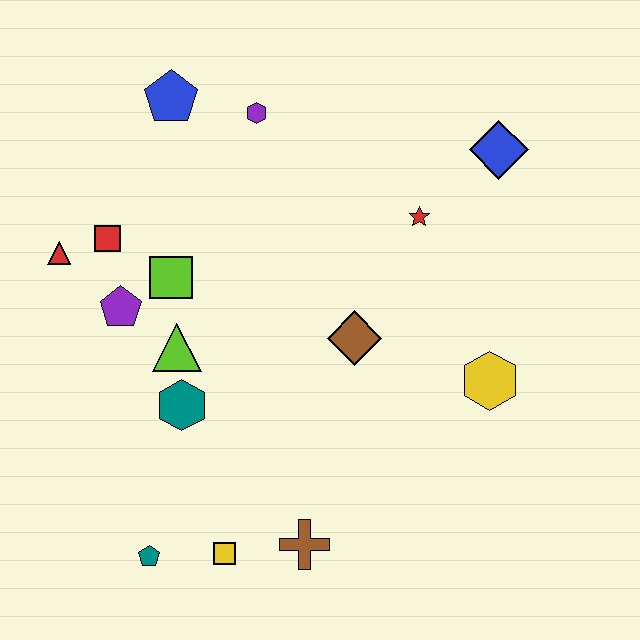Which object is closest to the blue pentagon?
The purple hexagon is closest to the blue pentagon.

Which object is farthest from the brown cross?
The blue pentagon is farthest from the brown cross.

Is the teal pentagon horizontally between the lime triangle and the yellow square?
No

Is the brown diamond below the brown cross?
No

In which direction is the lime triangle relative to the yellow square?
The lime triangle is above the yellow square.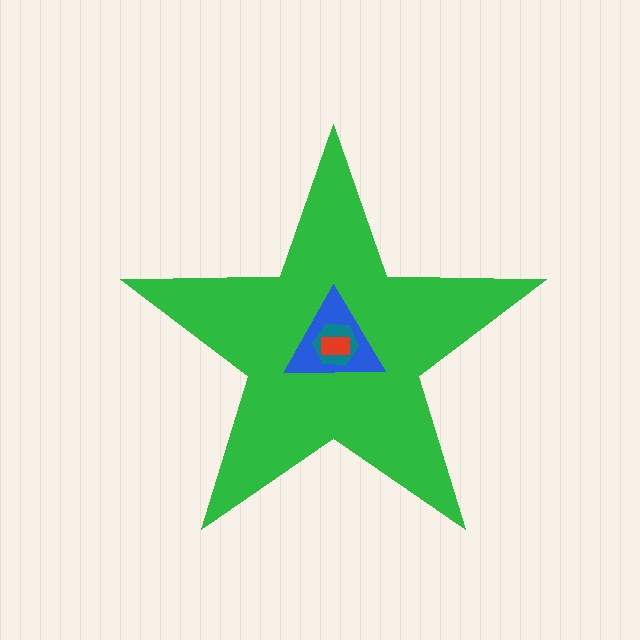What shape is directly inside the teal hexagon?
The red rectangle.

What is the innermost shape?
The red rectangle.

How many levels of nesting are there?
4.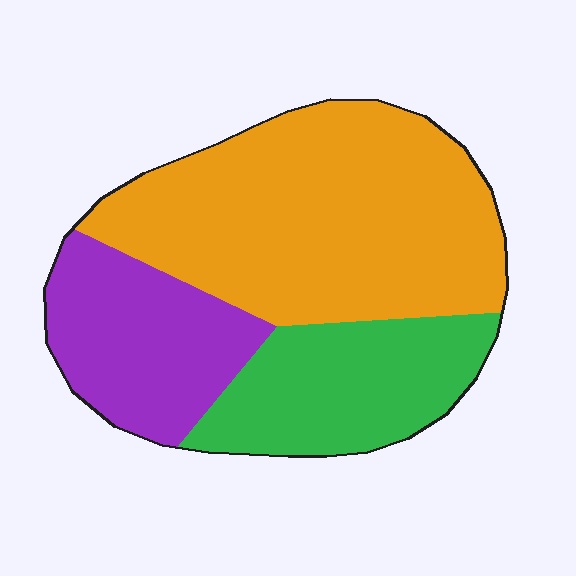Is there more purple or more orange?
Orange.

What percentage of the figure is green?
Green covers roughly 25% of the figure.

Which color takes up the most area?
Orange, at roughly 55%.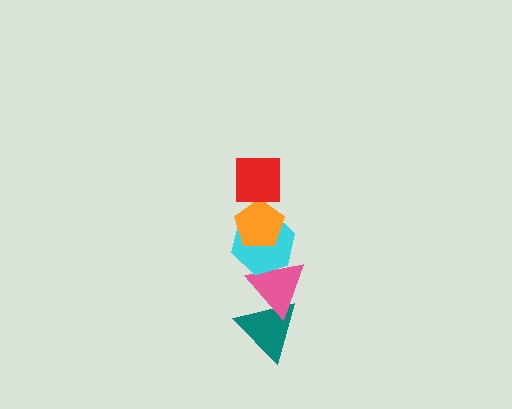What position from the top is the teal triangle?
The teal triangle is 5th from the top.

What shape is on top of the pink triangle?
The cyan hexagon is on top of the pink triangle.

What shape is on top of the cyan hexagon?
The orange pentagon is on top of the cyan hexagon.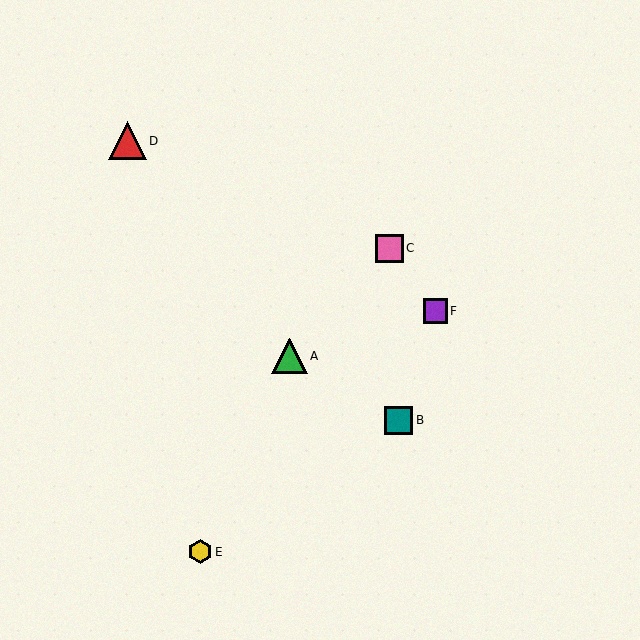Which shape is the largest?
The red triangle (labeled D) is the largest.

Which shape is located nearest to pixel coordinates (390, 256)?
The pink square (labeled C) at (390, 248) is nearest to that location.